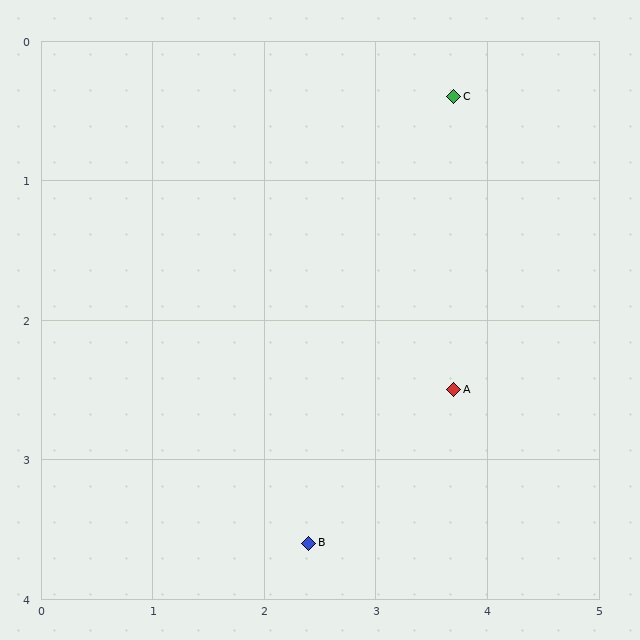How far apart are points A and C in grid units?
Points A and C are about 2.1 grid units apart.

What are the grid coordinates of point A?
Point A is at approximately (3.7, 2.5).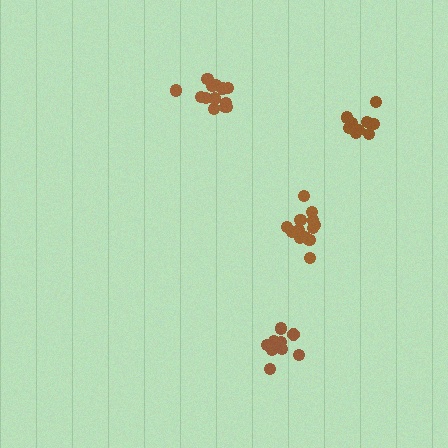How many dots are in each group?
Group 1: 14 dots, Group 2: 14 dots, Group 3: 11 dots, Group 4: 9 dots (48 total).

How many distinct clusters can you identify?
There are 4 distinct clusters.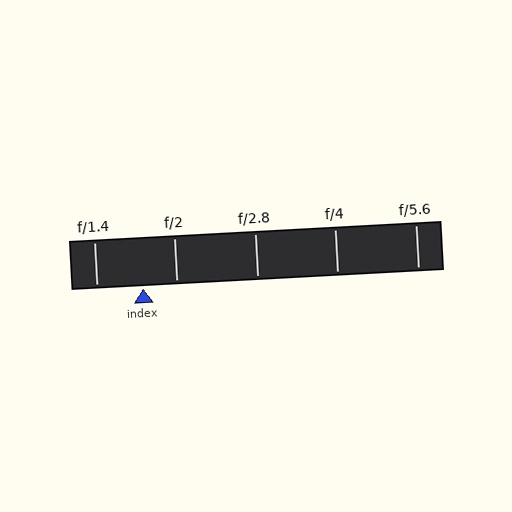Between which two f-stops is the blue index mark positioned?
The index mark is between f/1.4 and f/2.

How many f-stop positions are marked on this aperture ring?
There are 5 f-stop positions marked.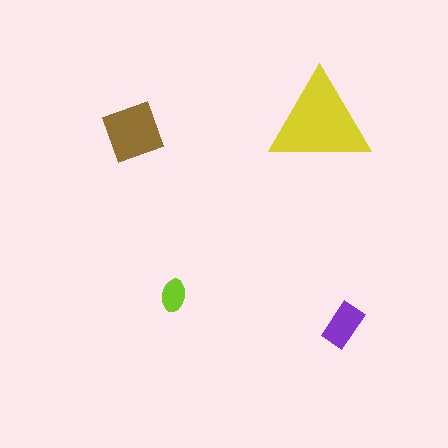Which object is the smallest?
The lime ellipse.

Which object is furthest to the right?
The purple rectangle is rightmost.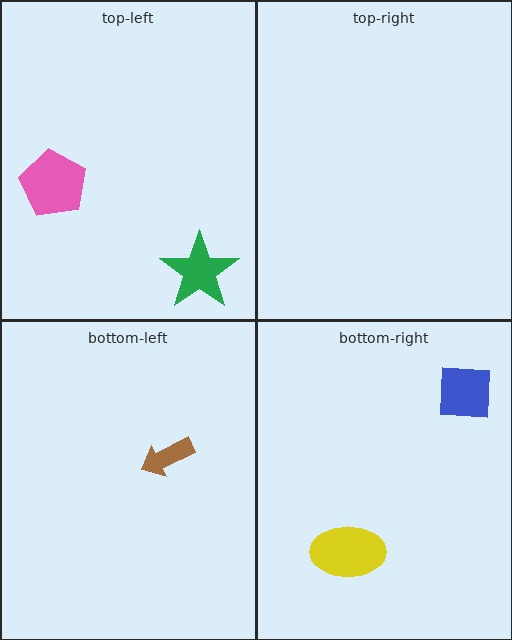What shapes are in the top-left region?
The pink pentagon, the green star.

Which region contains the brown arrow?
The bottom-left region.